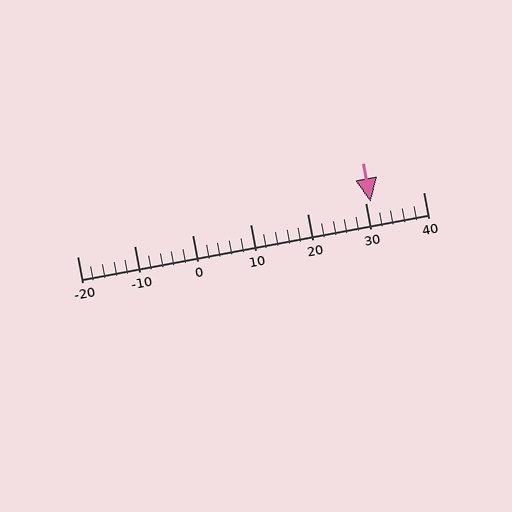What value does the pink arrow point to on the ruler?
The pink arrow points to approximately 31.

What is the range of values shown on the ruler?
The ruler shows values from -20 to 40.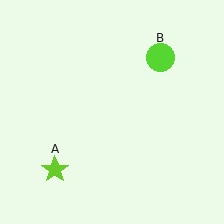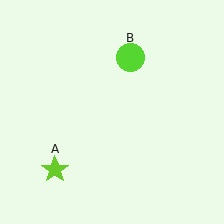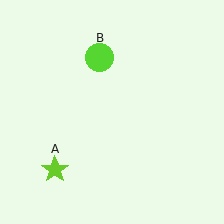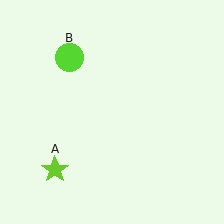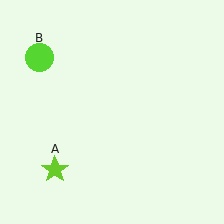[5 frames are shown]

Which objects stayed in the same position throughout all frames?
Lime star (object A) remained stationary.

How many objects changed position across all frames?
1 object changed position: lime circle (object B).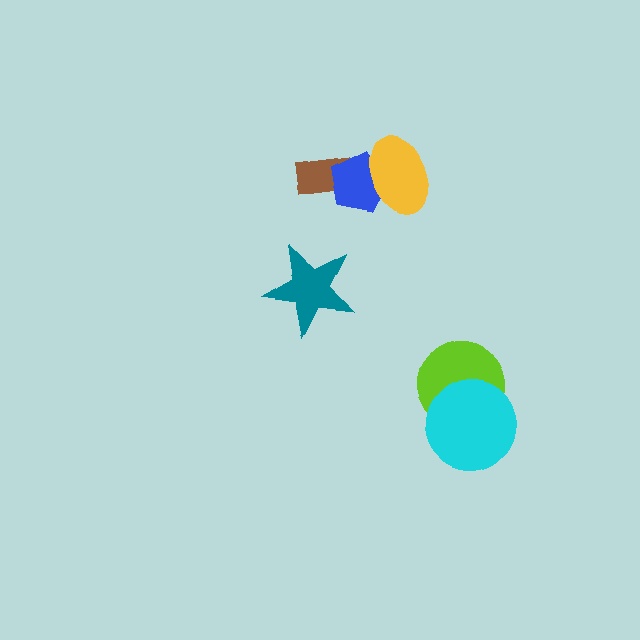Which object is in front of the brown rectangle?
The blue pentagon is in front of the brown rectangle.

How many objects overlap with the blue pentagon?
2 objects overlap with the blue pentagon.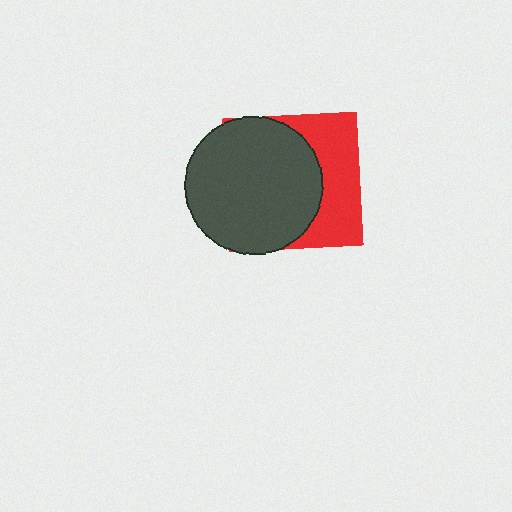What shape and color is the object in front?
The object in front is a dark gray circle.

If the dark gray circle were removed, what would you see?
You would see the complete red square.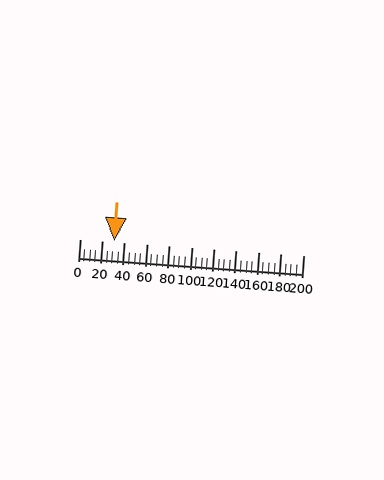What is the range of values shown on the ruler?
The ruler shows values from 0 to 200.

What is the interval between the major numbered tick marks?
The major tick marks are spaced 20 units apart.